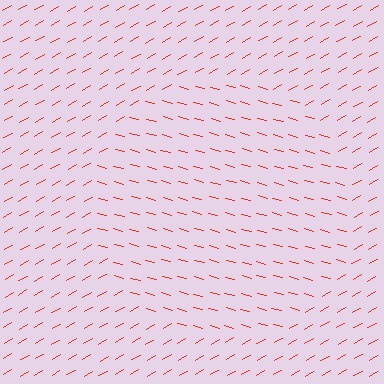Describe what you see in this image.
The image is filled with small red line segments. A circle region in the image has lines oriented differently from the surrounding lines, creating a visible texture boundary.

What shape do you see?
I see a circle.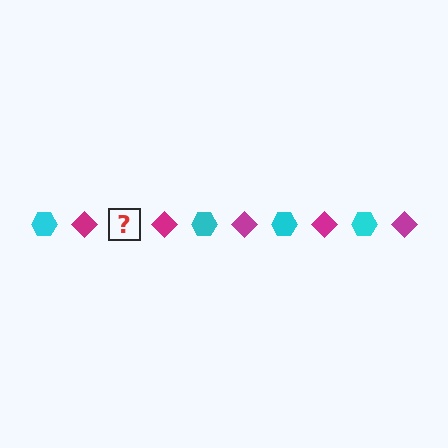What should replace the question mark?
The question mark should be replaced with a cyan hexagon.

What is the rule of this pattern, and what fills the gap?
The rule is that the pattern alternates between cyan hexagon and magenta diamond. The gap should be filled with a cyan hexagon.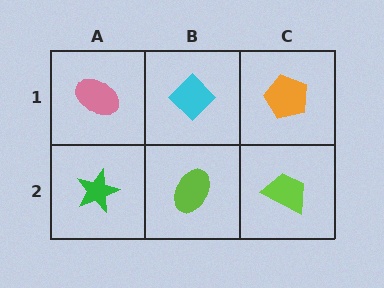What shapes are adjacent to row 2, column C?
An orange pentagon (row 1, column C), a lime ellipse (row 2, column B).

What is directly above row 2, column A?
A pink ellipse.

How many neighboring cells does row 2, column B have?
3.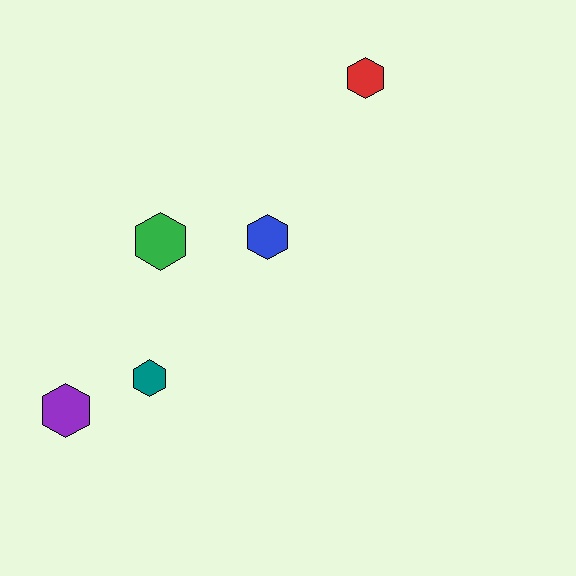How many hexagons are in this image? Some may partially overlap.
There are 5 hexagons.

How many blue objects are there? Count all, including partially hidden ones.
There is 1 blue object.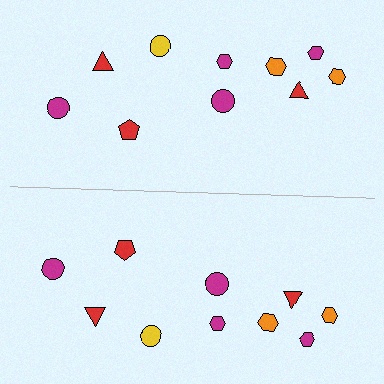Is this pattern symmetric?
Yes, this pattern has bilateral (reflection) symmetry.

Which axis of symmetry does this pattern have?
The pattern has a horizontal axis of symmetry running through the center of the image.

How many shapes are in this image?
There are 20 shapes in this image.